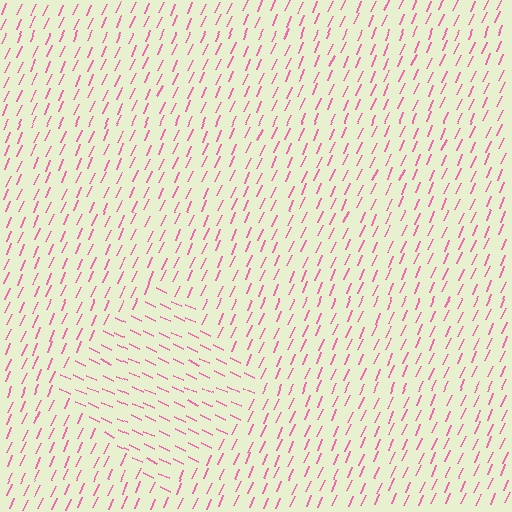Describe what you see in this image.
The image is filled with small pink line segments. A diamond region in the image has lines oriented differently from the surrounding lines, creating a visible texture boundary.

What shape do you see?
I see a diamond.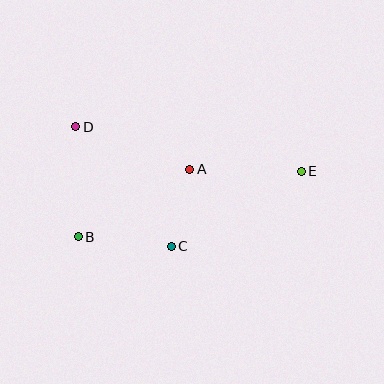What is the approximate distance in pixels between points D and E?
The distance between D and E is approximately 230 pixels.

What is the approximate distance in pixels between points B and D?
The distance between B and D is approximately 110 pixels.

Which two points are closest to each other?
Points A and C are closest to each other.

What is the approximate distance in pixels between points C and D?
The distance between C and D is approximately 153 pixels.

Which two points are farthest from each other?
Points B and E are farthest from each other.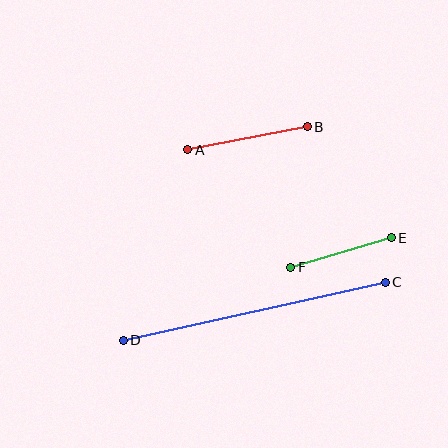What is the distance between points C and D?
The distance is approximately 268 pixels.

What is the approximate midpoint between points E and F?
The midpoint is at approximately (341, 253) pixels.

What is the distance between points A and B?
The distance is approximately 122 pixels.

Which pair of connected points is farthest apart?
Points C and D are farthest apart.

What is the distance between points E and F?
The distance is approximately 105 pixels.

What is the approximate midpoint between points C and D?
The midpoint is at approximately (254, 311) pixels.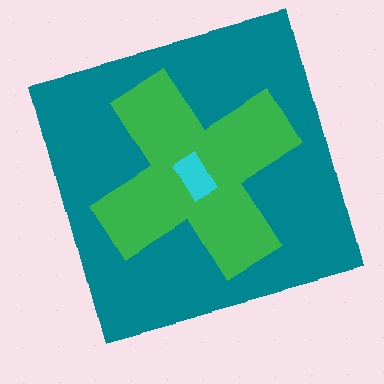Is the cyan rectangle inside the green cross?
Yes.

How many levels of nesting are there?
3.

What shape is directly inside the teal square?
The green cross.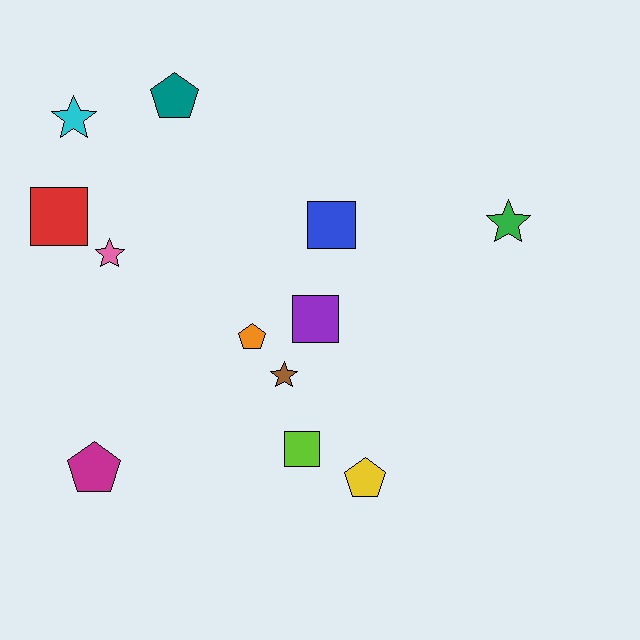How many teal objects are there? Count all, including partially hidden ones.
There is 1 teal object.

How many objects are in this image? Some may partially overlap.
There are 12 objects.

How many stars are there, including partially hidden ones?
There are 4 stars.